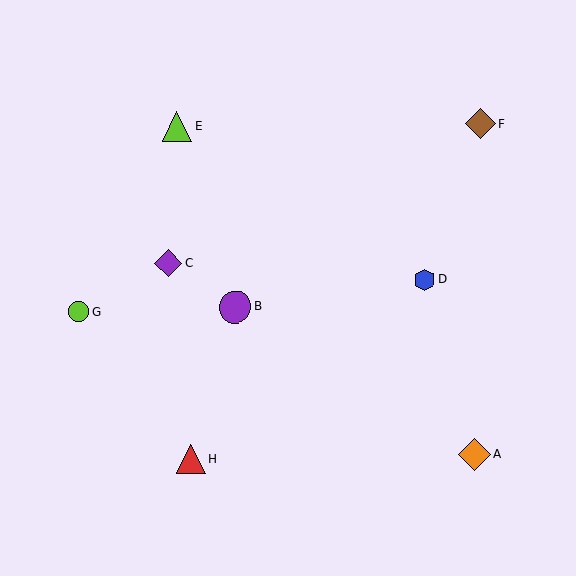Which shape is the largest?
The orange diamond (labeled A) is the largest.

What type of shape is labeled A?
Shape A is an orange diamond.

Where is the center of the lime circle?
The center of the lime circle is at (79, 312).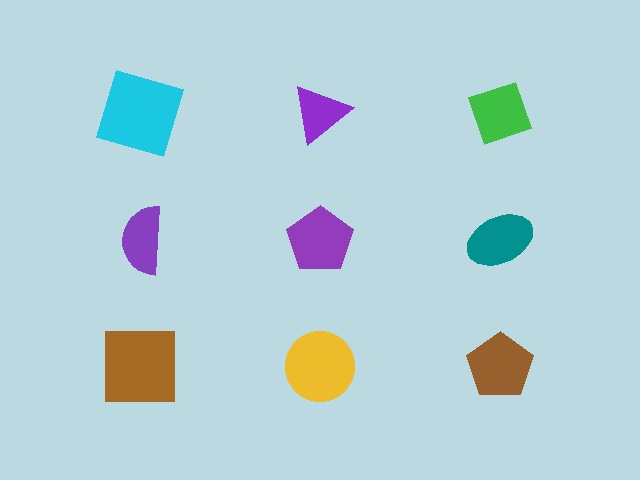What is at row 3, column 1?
A brown square.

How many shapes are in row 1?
3 shapes.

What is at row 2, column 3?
A teal ellipse.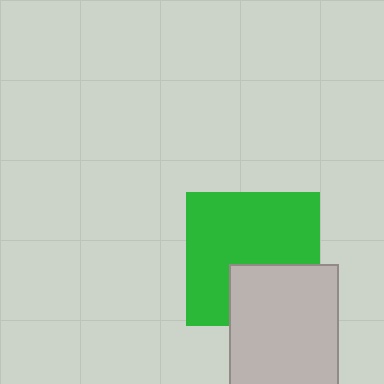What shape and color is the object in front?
The object in front is a light gray rectangle.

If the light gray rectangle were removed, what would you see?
You would see the complete green square.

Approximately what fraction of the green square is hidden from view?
Roughly 31% of the green square is hidden behind the light gray rectangle.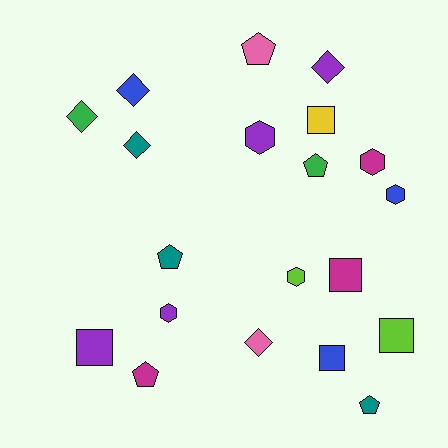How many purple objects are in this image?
There are 4 purple objects.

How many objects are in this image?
There are 20 objects.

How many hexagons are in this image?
There are 5 hexagons.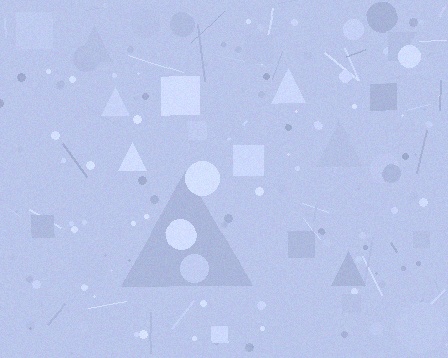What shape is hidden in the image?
A triangle is hidden in the image.